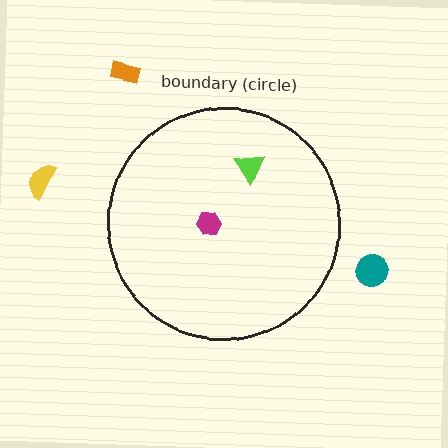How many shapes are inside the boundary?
2 inside, 3 outside.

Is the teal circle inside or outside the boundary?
Outside.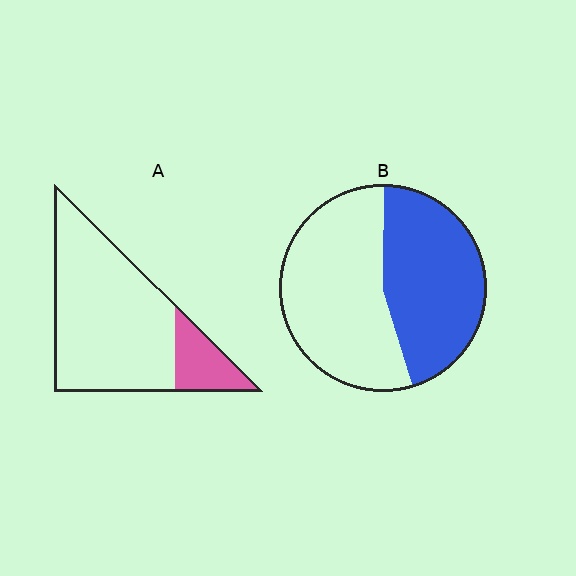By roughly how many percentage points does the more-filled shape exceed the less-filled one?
By roughly 25 percentage points (B over A).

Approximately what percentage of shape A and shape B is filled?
A is approximately 20% and B is approximately 45%.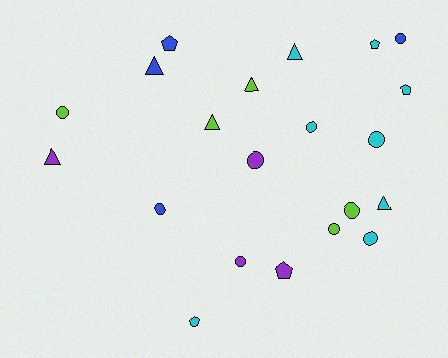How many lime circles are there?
There are 3 lime circles.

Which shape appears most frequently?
Circle, with 10 objects.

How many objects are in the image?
There are 21 objects.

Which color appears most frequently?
Cyan, with 8 objects.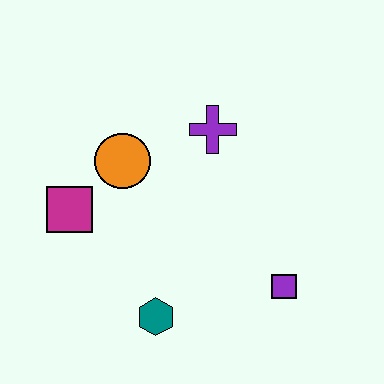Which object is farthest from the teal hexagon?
The purple cross is farthest from the teal hexagon.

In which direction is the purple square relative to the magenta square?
The purple square is to the right of the magenta square.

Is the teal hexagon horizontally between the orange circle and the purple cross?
Yes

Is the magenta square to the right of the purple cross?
No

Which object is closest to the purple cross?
The orange circle is closest to the purple cross.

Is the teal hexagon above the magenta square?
No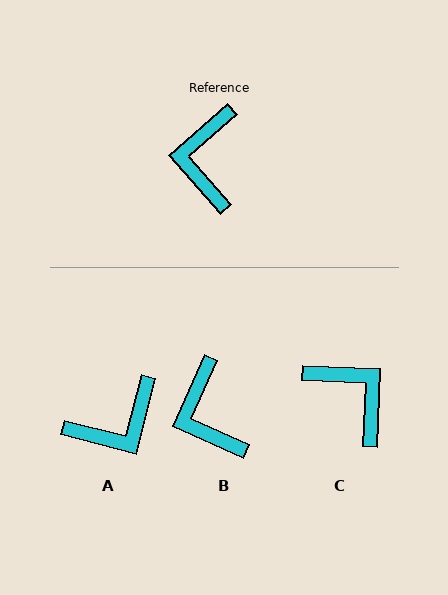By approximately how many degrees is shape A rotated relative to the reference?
Approximately 124 degrees counter-clockwise.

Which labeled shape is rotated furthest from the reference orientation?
C, about 134 degrees away.